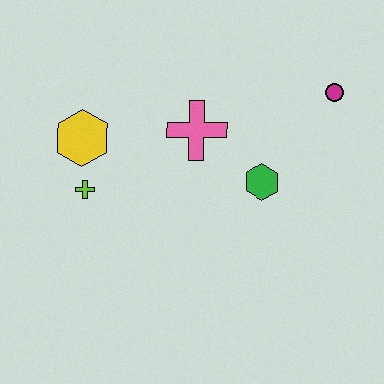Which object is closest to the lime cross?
The yellow hexagon is closest to the lime cross.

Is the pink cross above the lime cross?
Yes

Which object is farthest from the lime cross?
The magenta circle is farthest from the lime cross.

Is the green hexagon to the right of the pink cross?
Yes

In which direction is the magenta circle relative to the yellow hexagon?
The magenta circle is to the right of the yellow hexagon.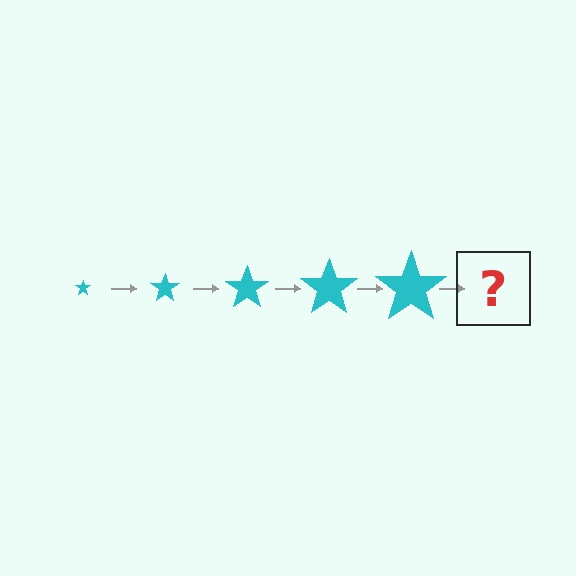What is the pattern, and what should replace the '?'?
The pattern is that the star gets progressively larger each step. The '?' should be a cyan star, larger than the previous one.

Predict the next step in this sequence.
The next step is a cyan star, larger than the previous one.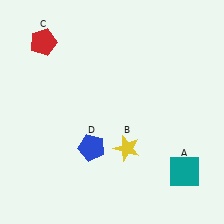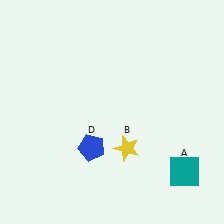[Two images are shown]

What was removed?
The red pentagon (C) was removed in Image 2.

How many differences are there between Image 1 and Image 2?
There is 1 difference between the two images.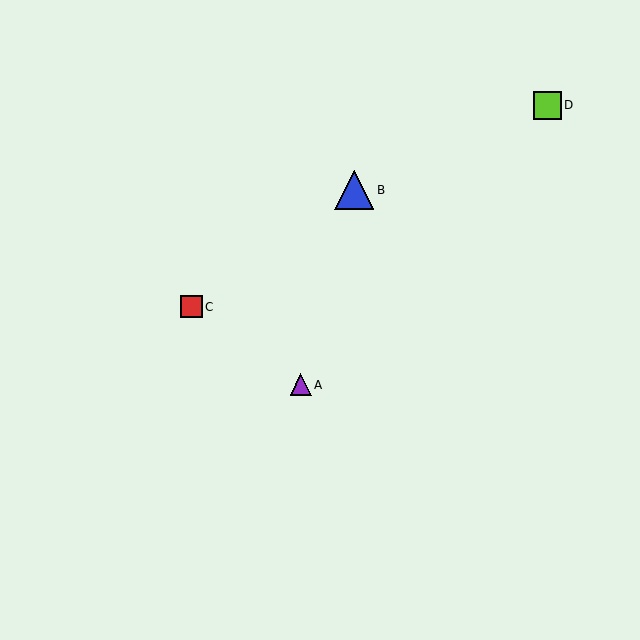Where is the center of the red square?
The center of the red square is at (191, 307).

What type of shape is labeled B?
Shape B is a blue triangle.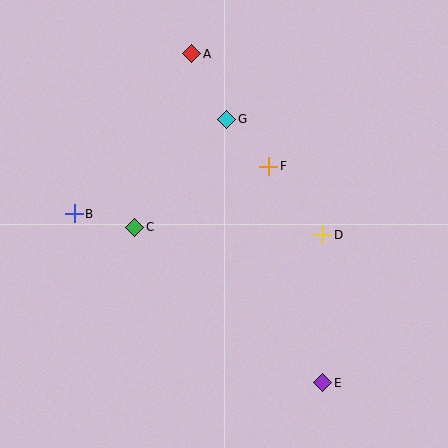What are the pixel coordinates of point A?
Point A is at (192, 54).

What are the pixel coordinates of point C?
Point C is at (135, 227).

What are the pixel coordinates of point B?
Point B is at (74, 214).